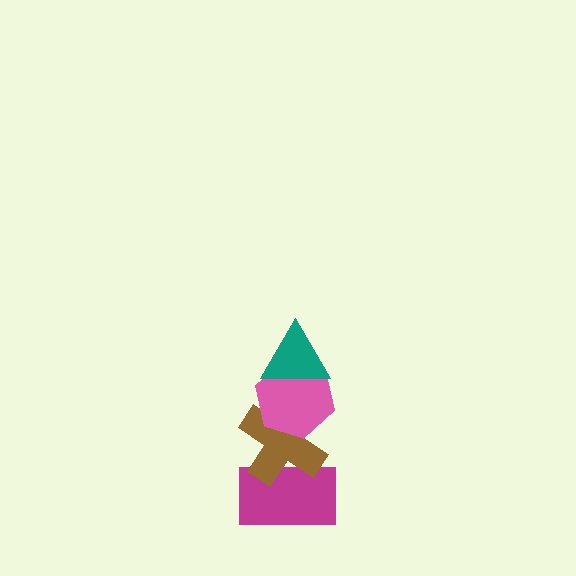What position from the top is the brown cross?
The brown cross is 3rd from the top.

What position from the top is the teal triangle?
The teal triangle is 1st from the top.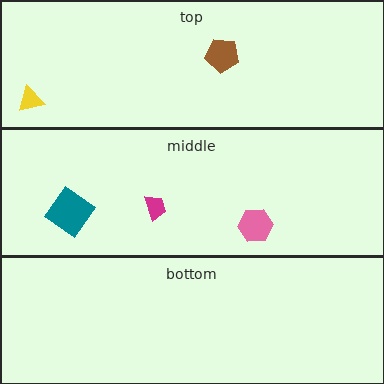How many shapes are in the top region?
2.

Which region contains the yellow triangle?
The top region.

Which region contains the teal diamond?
The middle region.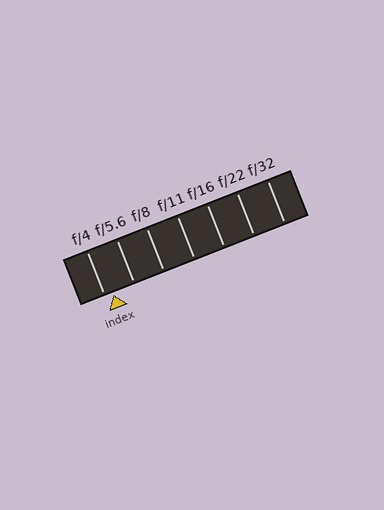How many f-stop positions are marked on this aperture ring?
There are 7 f-stop positions marked.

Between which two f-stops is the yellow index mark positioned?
The index mark is between f/4 and f/5.6.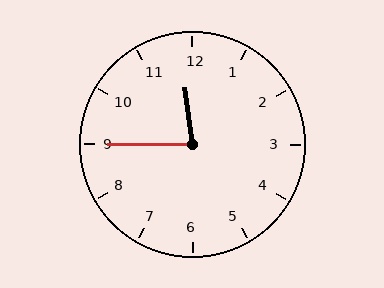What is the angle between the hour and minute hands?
Approximately 82 degrees.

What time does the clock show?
11:45.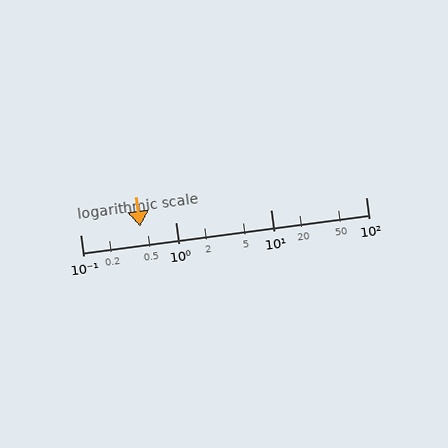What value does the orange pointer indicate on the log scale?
The pointer indicates approximately 0.43.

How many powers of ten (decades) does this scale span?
The scale spans 3 decades, from 0.1 to 100.